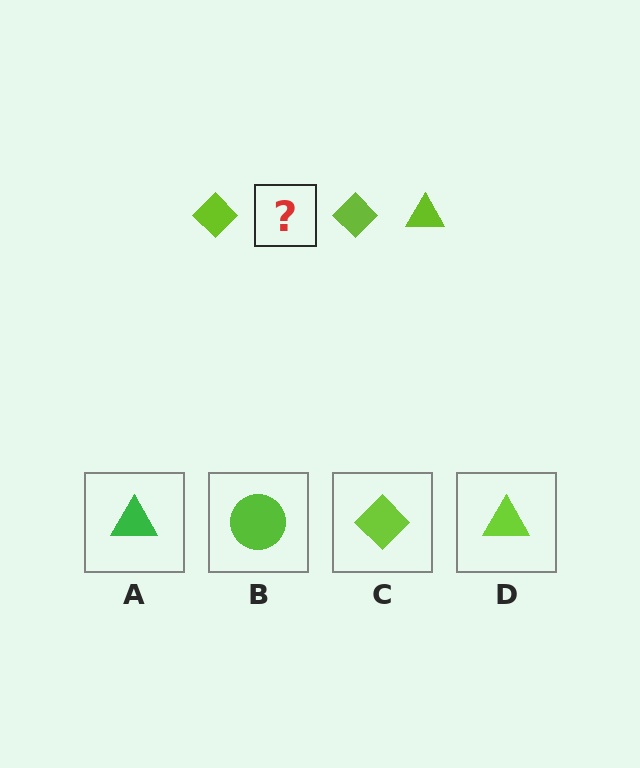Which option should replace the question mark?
Option D.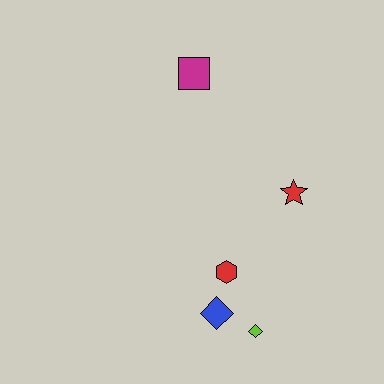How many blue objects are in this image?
There is 1 blue object.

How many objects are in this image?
There are 5 objects.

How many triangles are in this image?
There are no triangles.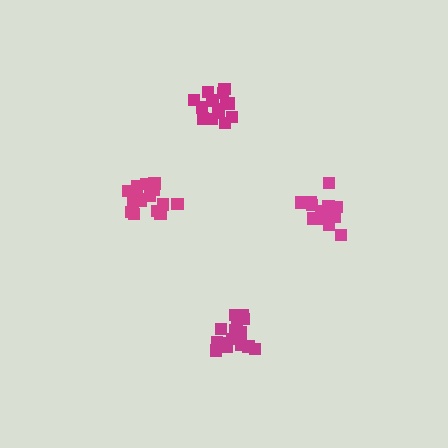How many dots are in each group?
Group 1: 16 dots, Group 2: 15 dots, Group 3: 17 dots, Group 4: 17 dots (65 total).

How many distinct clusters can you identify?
There are 4 distinct clusters.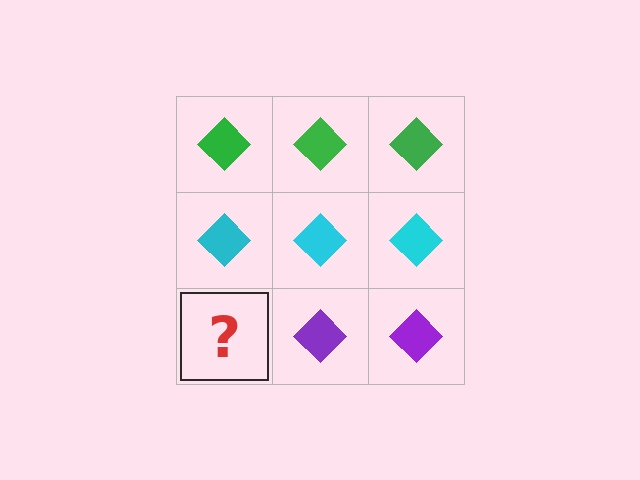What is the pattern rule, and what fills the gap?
The rule is that each row has a consistent color. The gap should be filled with a purple diamond.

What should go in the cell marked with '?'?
The missing cell should contain a purple diamond.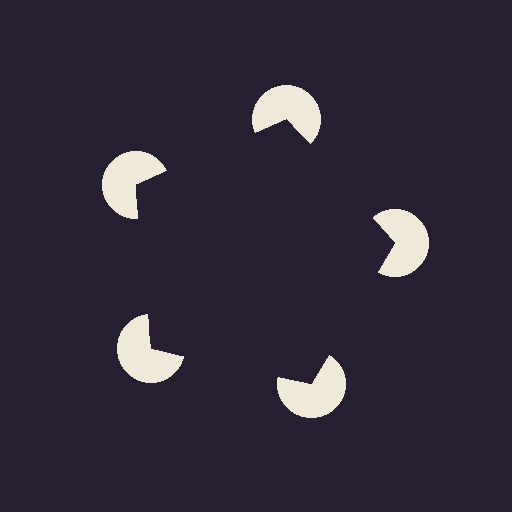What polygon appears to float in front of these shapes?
An illusory pentagon — its edges are inferred from the aligned wedge cuts in the pac-man discs, not physically drawn.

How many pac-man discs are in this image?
There are 5 — one at each vertex of the illusory pentagon.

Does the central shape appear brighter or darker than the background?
It typically appears slightly darker than the background, even though no actual brightness change is drawn.